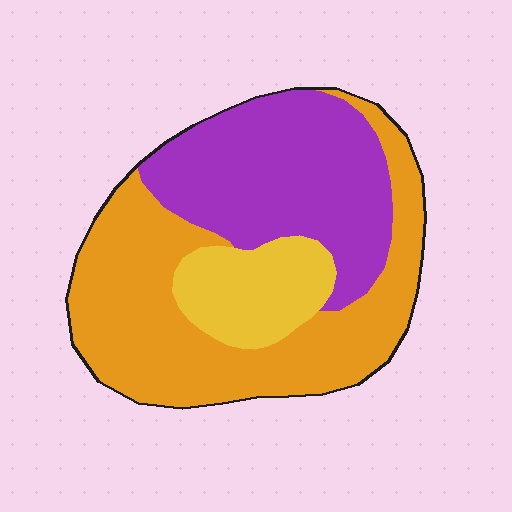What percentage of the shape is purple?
Purple covers roughly 35% of the shape.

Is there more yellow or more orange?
Orange.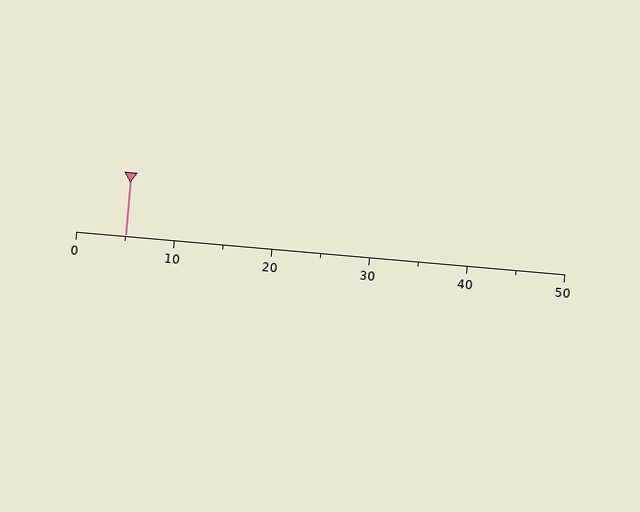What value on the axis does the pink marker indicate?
The marker indicates approximately 5.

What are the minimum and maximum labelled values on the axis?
The axis runs from 0 to 50.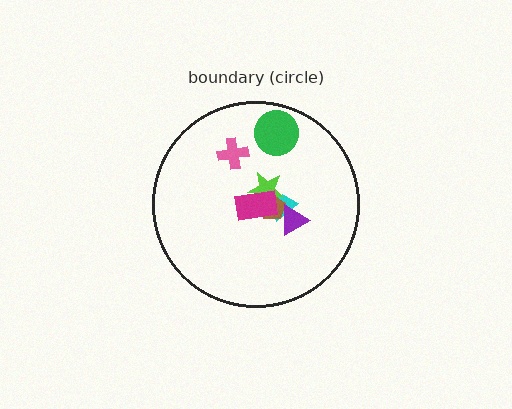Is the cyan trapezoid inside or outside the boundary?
Inside.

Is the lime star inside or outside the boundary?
Inside.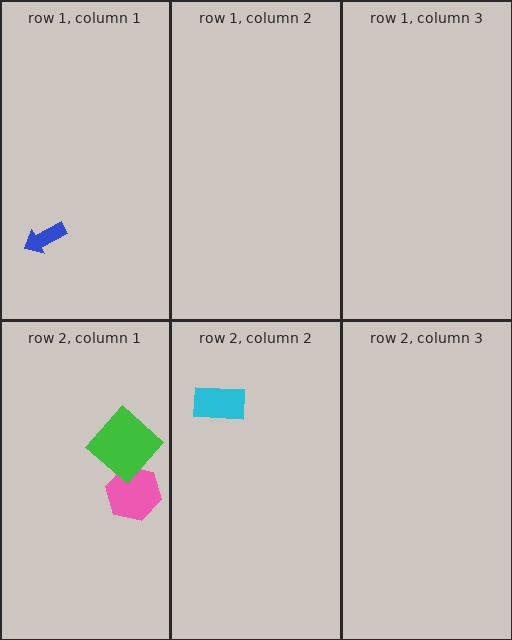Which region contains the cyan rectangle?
The row 2, column 2 region.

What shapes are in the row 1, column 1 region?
The blue arrow.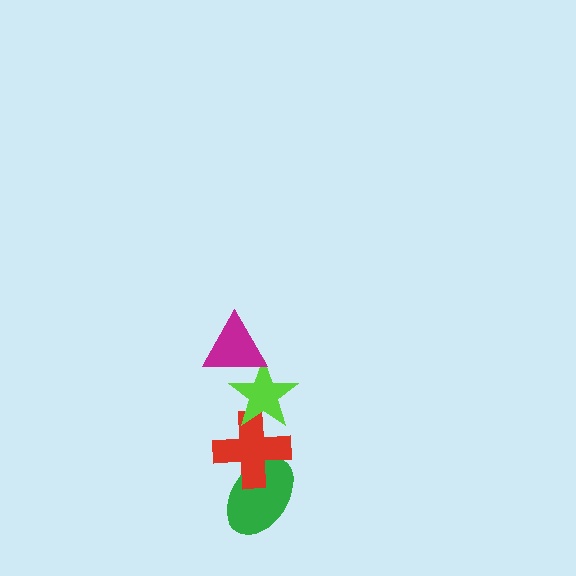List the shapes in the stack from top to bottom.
From top to bottom: the magenta triangle, the lime star, the red cross, the green ellipse.